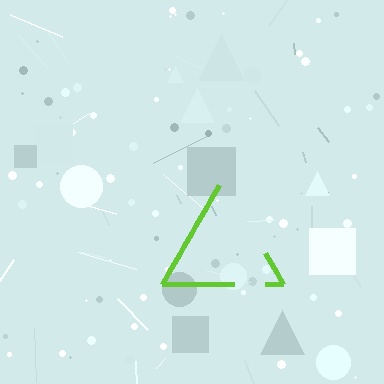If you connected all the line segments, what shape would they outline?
They would outline a triangle.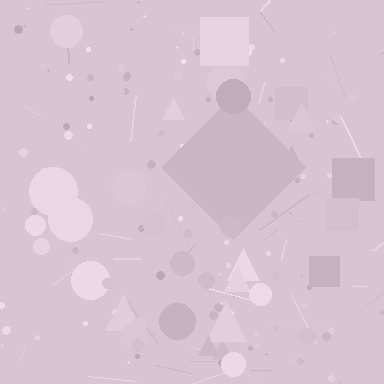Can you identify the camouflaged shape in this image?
The camouflaged shape is a diamond.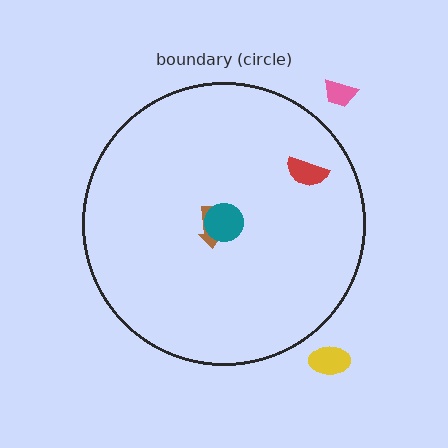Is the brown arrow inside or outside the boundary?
Inside.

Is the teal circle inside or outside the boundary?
Inside.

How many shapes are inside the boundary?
3 inside, 2 outside.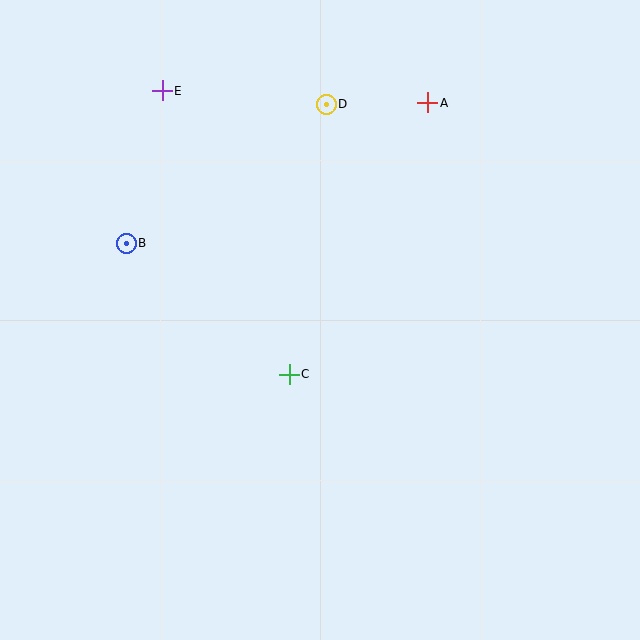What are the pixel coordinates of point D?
Point D is at (326, 104).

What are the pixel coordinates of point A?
Point A is at (428, 103).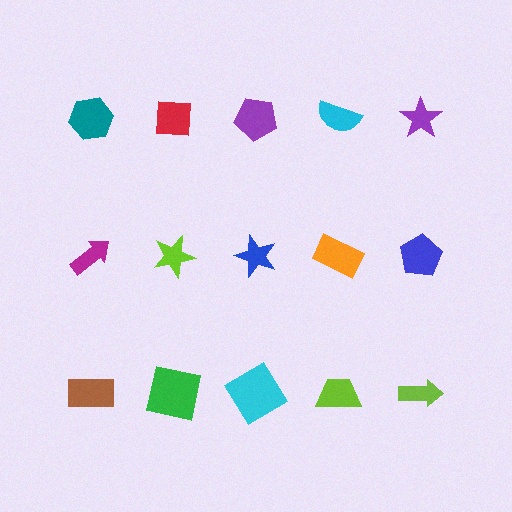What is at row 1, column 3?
A purple pentagon.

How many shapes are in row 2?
5 shapes.